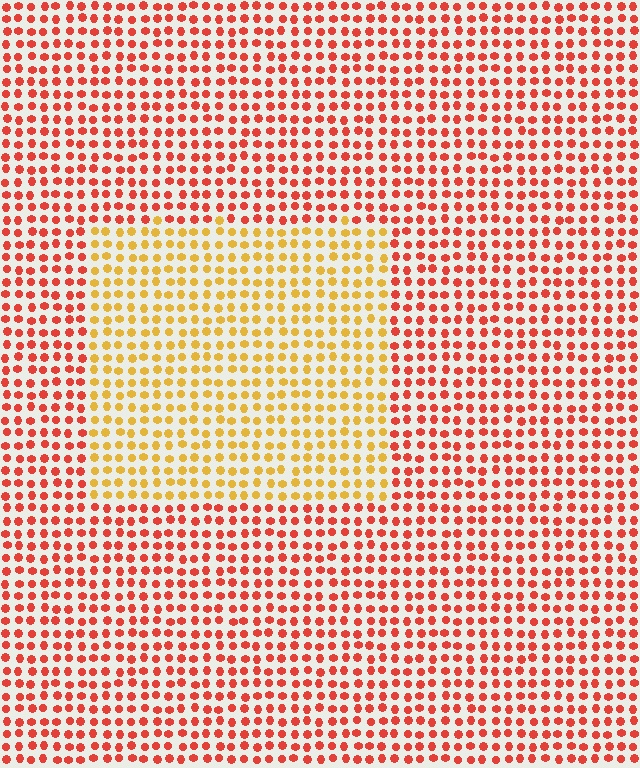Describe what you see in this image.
The image is filled with small red elements in a uniform arrangement. A rectangle-shaped region is visible where the elements are tinted to a slightly different hue, forming a subtle color boundary.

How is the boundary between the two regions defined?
The boundary is defined purely by a slight shift in hue (about 42 degrees). Spacing, size, and orientation are identical on both sides.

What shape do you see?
I see a rectangle.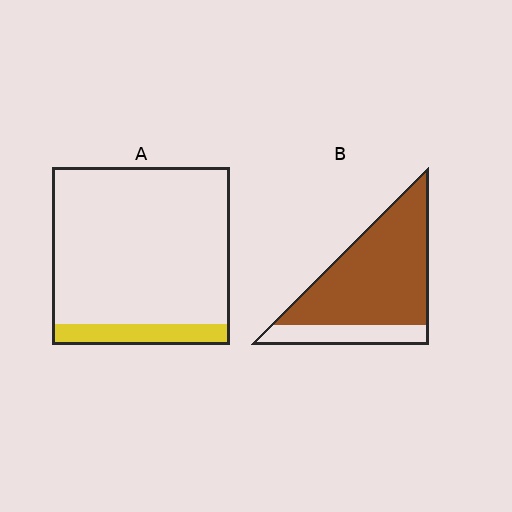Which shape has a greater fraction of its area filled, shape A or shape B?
Shape B.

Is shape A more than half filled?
No.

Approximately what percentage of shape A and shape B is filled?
A is approximately 10% and B is approximately 80%.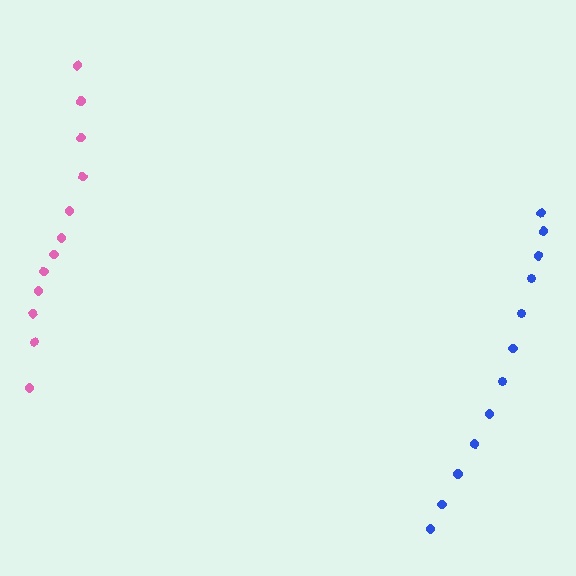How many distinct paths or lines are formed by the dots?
There are 2 distinct paths.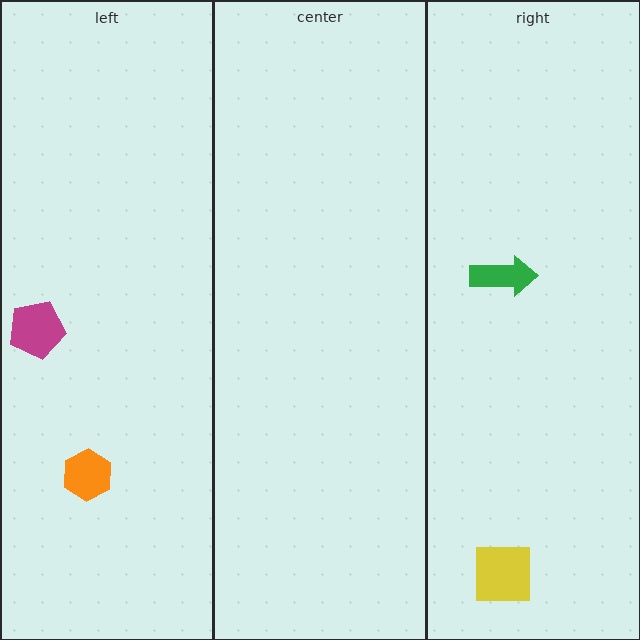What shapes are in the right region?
The green arrow, the yellow square.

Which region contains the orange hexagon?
The left region.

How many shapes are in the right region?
2.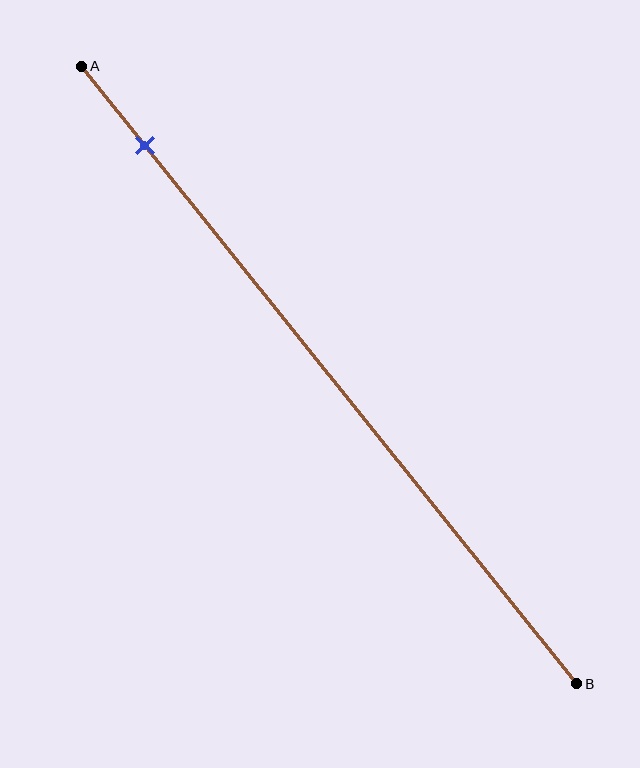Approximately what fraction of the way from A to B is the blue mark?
The blue mark is approximately 15% of the way from A to B.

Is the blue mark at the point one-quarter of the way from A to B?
No, the mark is at about 15% from A, not at the 25% one-quarter point.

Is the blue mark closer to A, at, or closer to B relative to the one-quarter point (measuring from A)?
The blue mark is closer to point A than the one-quarter point of segment AB.